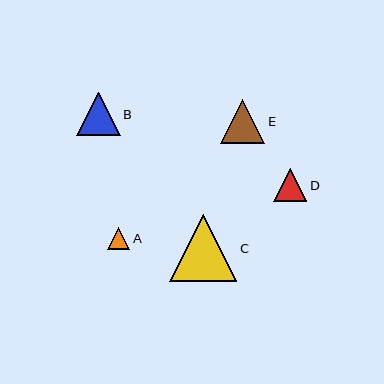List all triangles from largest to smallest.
From largest to smallest: C, E, B, D, A.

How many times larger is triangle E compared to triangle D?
Triangle E is approximately 1.3 times the size of triangle D.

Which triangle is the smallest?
Triangle A is the smallest with a size of approximately 22 pixels.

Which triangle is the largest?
Triangle C is the largest with a size of approximately 67 pixels.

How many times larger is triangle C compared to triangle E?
Triangle C is approximately 1.5 times the size of triangle E.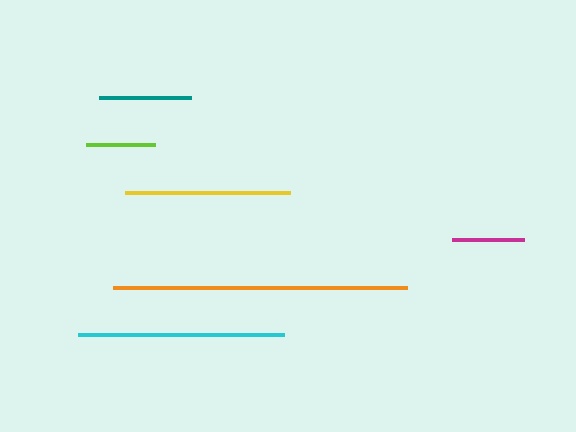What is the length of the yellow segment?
The yellow segment is approximately 166 pixels long.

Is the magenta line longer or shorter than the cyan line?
The cyan line is longer than the magenta line.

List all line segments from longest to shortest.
From longest to shortest: orange, cyan, yellow, teal, magenta, lime.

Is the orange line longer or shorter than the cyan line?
The orange line is longer than the cyan line.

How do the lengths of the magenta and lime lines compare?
The magenta and lime lines are approximately the same length.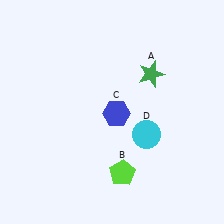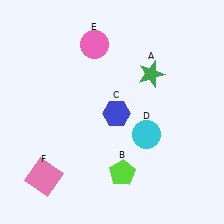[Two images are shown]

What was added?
A pink circle (E), a pink square (F) were added in Image 2.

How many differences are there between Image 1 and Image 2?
There are 2 differences between the two images.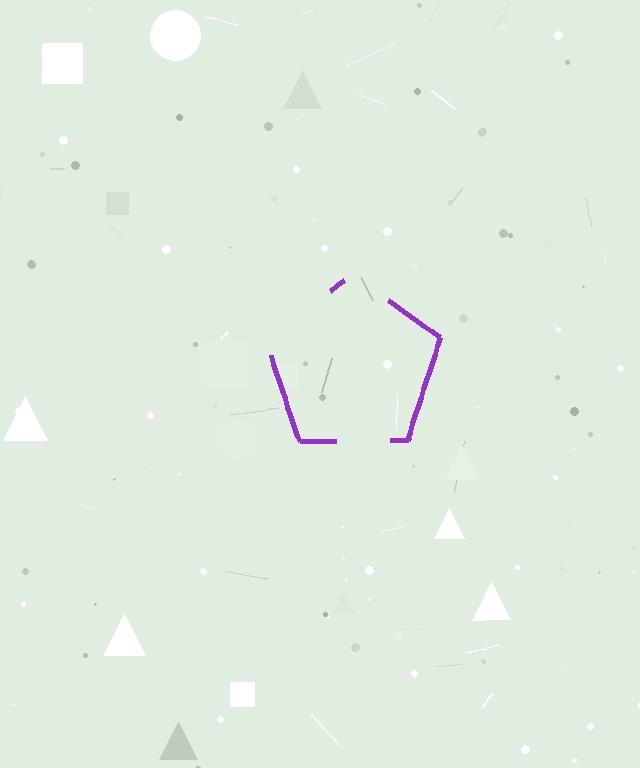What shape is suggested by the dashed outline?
The dashed outline suggests a pentagon.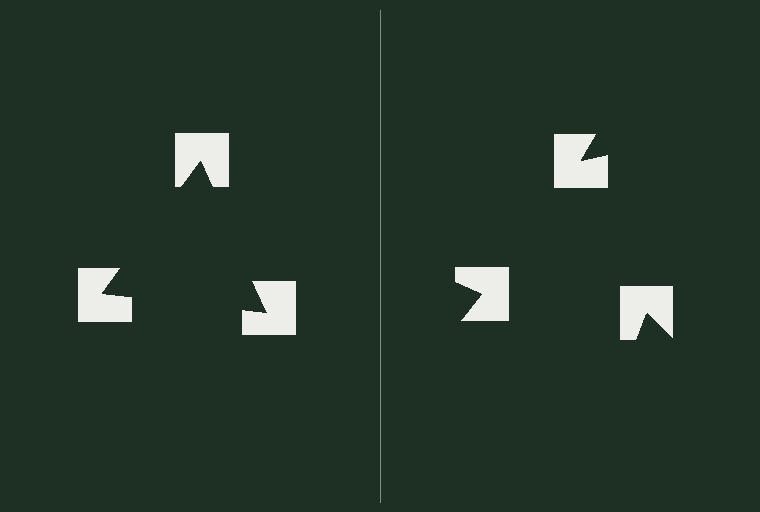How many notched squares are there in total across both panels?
6 — 3 on each side.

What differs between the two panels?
The notched squares are positioned identically on both sides; only the wedge orientations differ. On the left they align to a triangle; on the right they are misaligned.